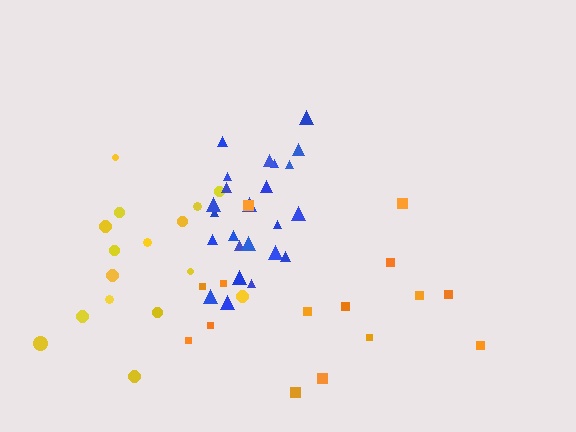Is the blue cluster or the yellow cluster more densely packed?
Blue.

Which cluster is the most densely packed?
Blue.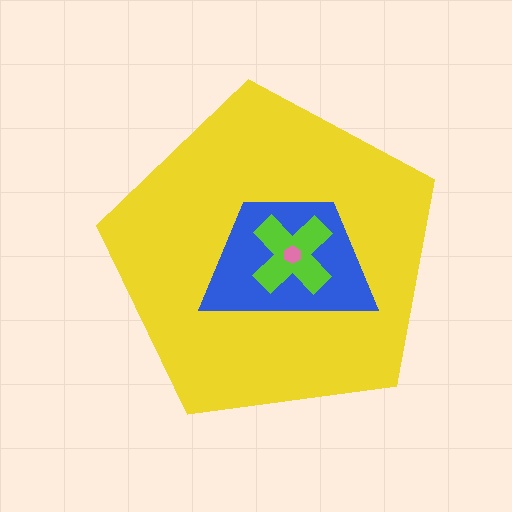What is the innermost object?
The pink hexagon.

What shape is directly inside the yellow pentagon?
The blue trapezoid.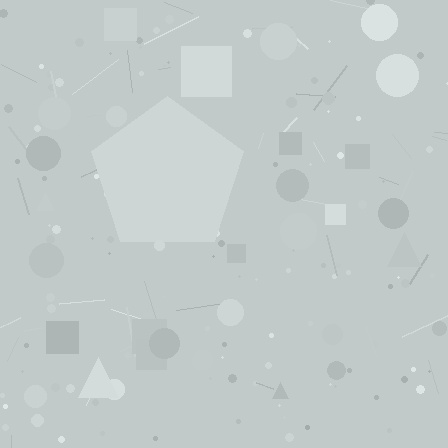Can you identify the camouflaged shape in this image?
The camouflaged shape is a pentagon.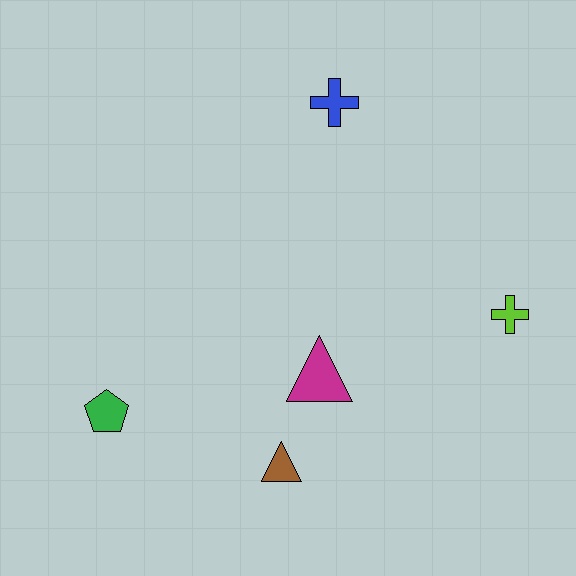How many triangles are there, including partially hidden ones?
There are 2 triangles.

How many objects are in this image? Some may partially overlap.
There are 5 objects.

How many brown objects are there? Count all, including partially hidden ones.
There is 1 brown object.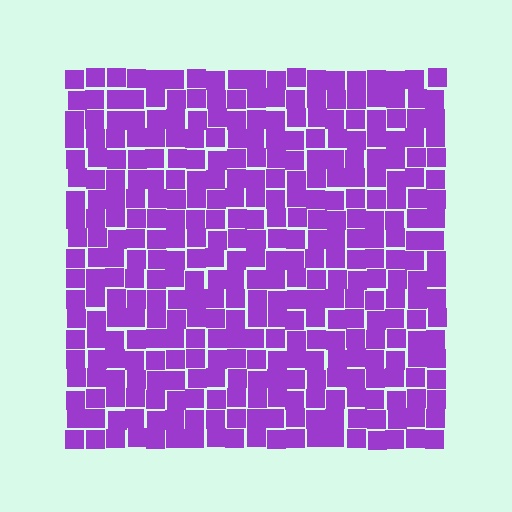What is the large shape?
The large shape is a square.